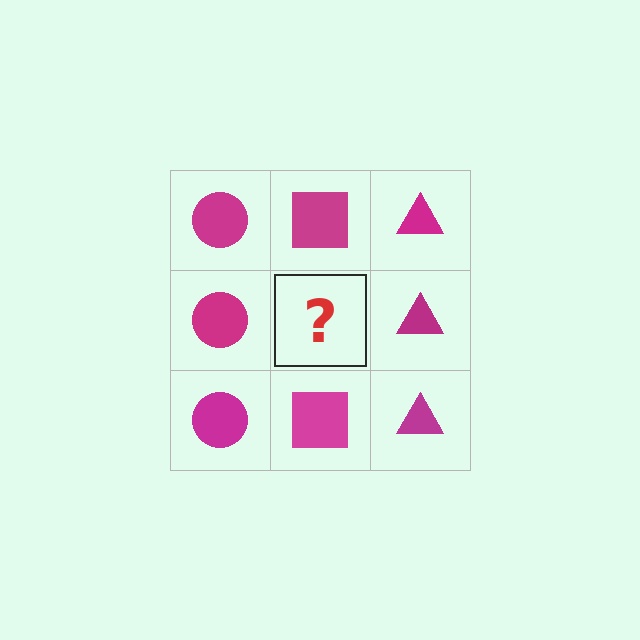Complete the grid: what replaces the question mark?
The question mark should be replaced with a magenta square.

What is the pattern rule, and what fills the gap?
The rule is that each column has a consistent shape. The gap should be filled with a magenta square.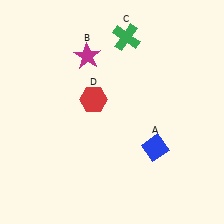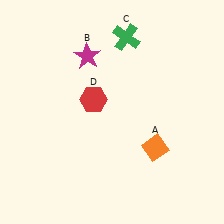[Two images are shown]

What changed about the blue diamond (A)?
In Image 1, A is blue. In Image 2, it changed to orange.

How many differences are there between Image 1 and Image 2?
There is 1 difference between the two images.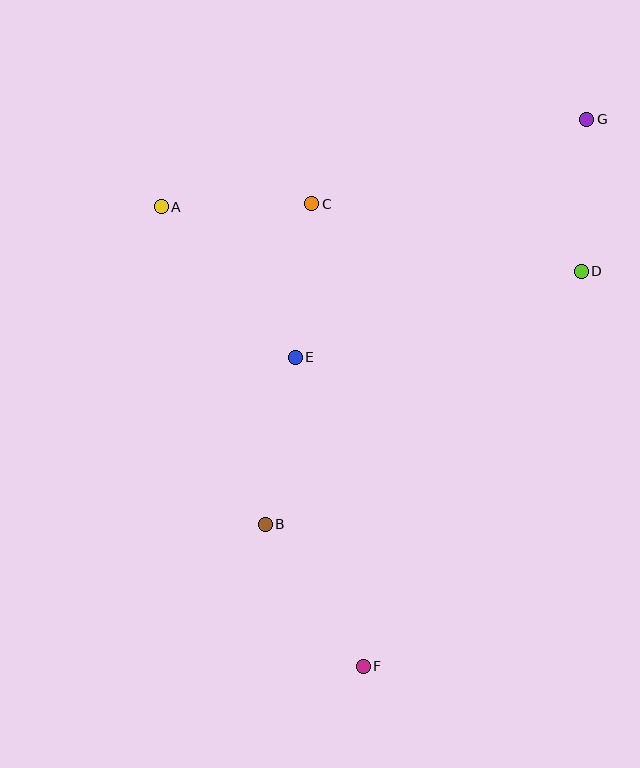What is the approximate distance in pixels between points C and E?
The distance between C and E is approximately 155 pixels.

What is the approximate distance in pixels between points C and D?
The distance between C and D is approximately 278 pixels.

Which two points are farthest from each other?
Points F and G are farthest from each other.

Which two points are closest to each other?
Points A and C are closest to each other.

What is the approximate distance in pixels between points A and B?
The distance between A and B is approximately 334 pixels.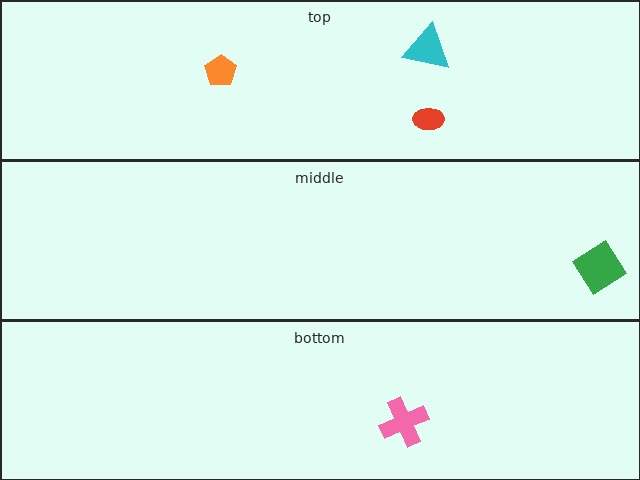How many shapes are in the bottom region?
1.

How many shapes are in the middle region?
1.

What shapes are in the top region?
The red ellipse, the cyan triangle, the orange pentagon.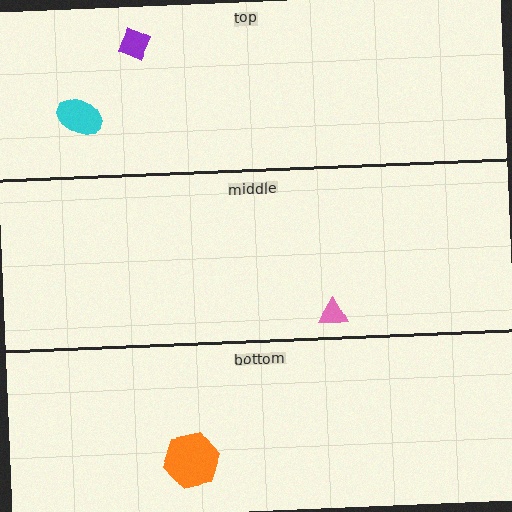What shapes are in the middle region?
The pink triangle.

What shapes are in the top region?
The purple diamond, the cyan ellipse.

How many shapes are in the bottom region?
1.